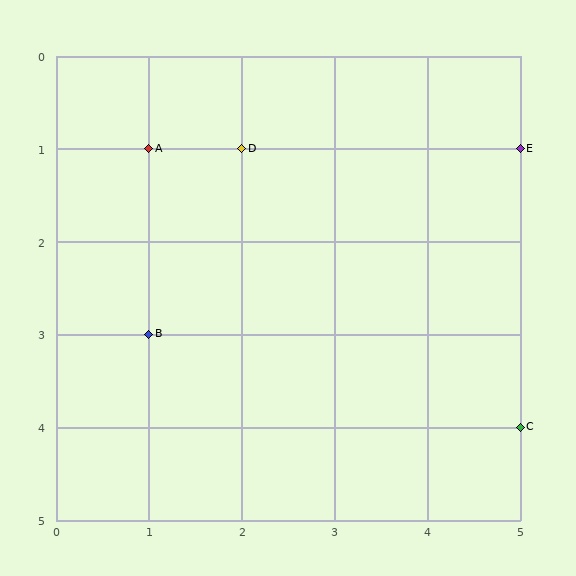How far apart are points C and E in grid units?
Points C and E are 3 rows apart.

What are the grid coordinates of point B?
Point B is at grid coordinates (1, 3).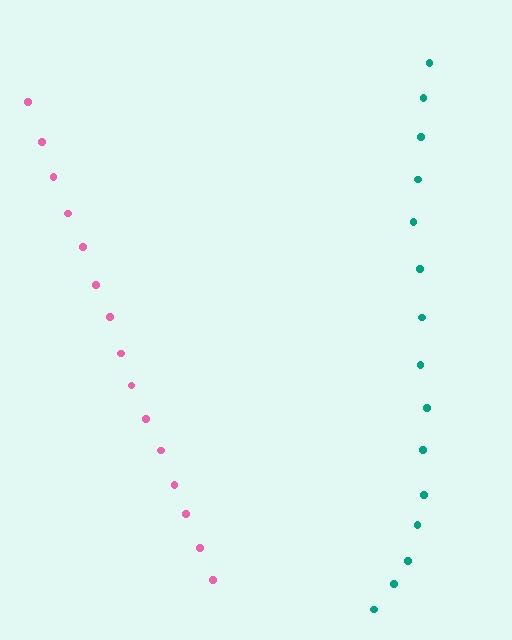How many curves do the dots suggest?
There are 2 distinct paths.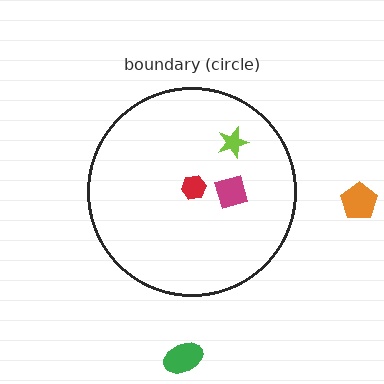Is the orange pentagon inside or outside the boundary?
Outside.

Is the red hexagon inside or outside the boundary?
Inside.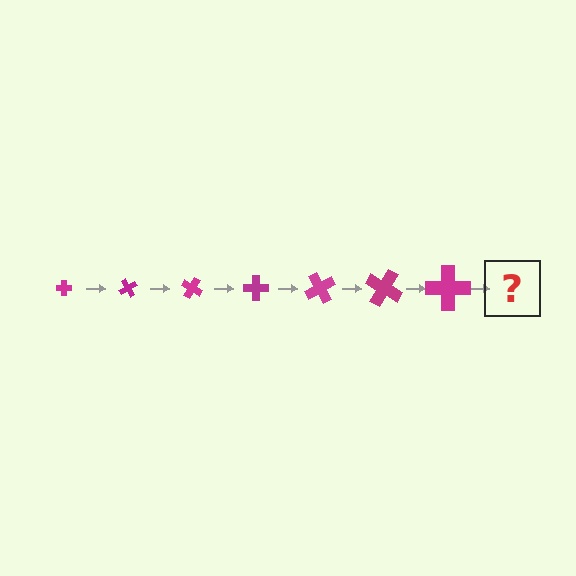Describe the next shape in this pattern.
It should be a cross, larger than the previous one and rotated 420 degrees from the start.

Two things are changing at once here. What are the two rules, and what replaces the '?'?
The two rules are that the cross grows larger each step and it rotates 60 degrees each step. The '?' should be a cross, larger than the previous one and rotated 420 degrees from the start.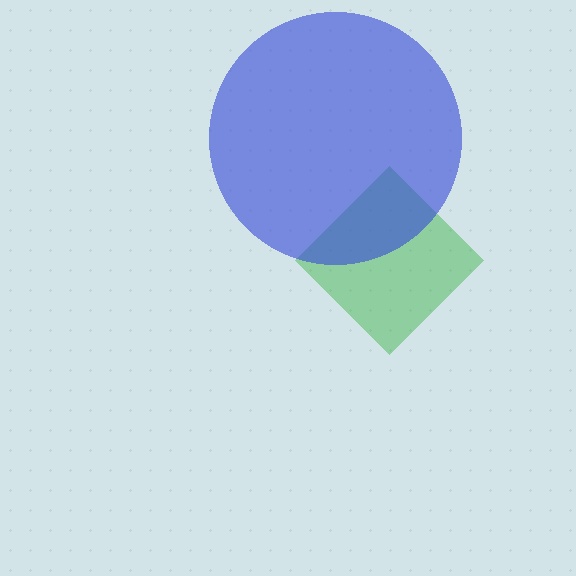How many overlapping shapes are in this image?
There are 2 overlapping shapes in the image.